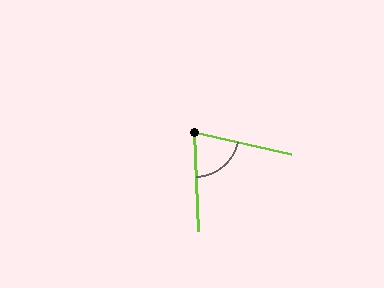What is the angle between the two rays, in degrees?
Approximately 75 degrees.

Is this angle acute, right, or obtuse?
It is acute.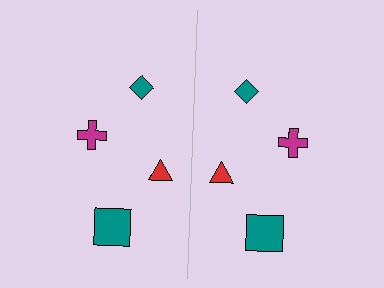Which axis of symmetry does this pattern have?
The pattern has a vertical axis of symmetry running through the center of the image.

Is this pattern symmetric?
Yes, this pattern has bilateral (reflection) symmetry.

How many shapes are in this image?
There are 8 shapes in this image.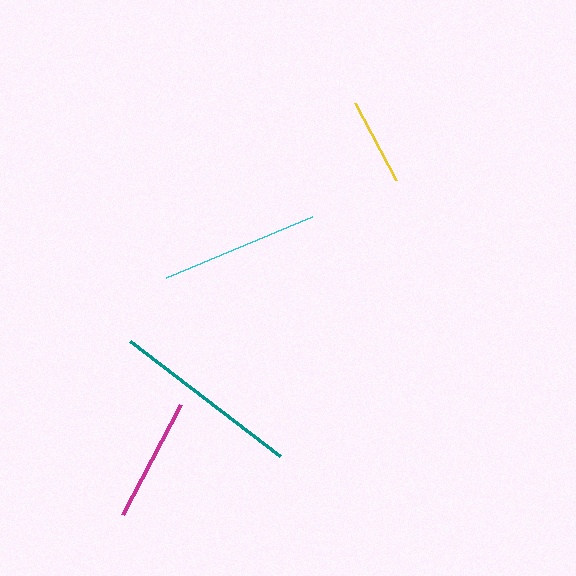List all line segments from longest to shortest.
From longest to shortest: teal, cyan, magenta, yellow.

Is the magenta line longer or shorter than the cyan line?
The cyan line is longer than the magenta line.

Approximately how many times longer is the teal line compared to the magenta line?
The teal line is approximately 1.5 times the length of the magenta line.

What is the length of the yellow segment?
The yellow segment is approximately 88 pixels long.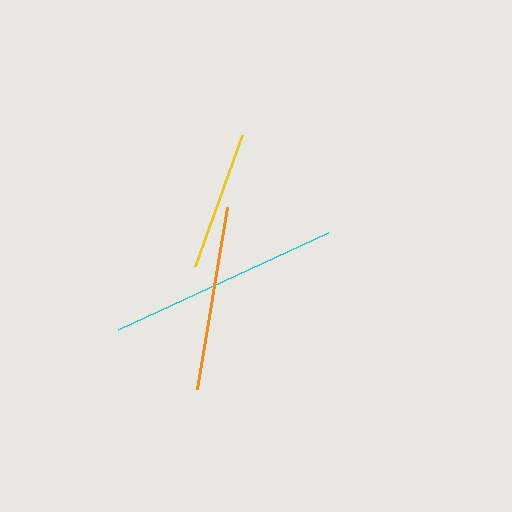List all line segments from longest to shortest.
From longest to shortest: cyan, orange, yellow.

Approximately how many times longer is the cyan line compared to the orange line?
The cyan line is approximately 1.3 times the length of the orange line.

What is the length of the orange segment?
The orange segment is approximately 185 pixels long.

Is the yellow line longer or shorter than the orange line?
The orange line is longer than the yellow line.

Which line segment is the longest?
The cyan line is the longest at approximately 231 pixels.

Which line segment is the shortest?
The yellow line is the shortest at approximately 139 pixels.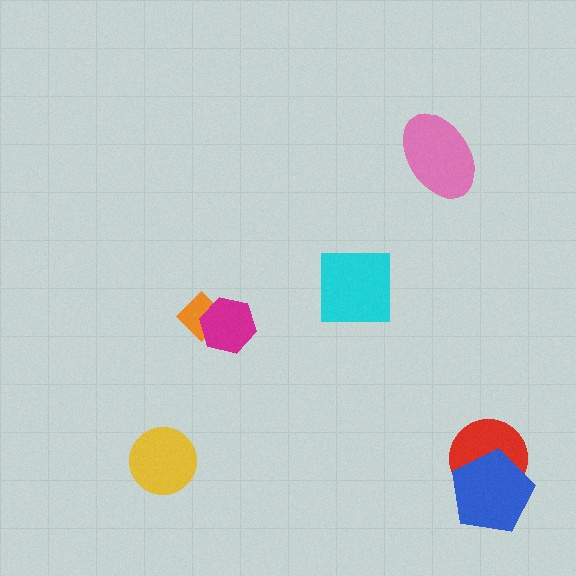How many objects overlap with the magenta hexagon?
1 object overlaps with the magenta hexagon.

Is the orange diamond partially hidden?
Yes, it is partially covered by another shape.